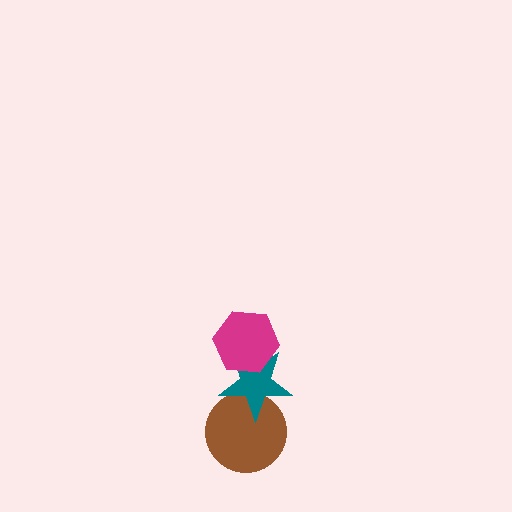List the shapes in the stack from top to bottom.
From top to bottom: the magenta hexagon, the teal star, the brown circle.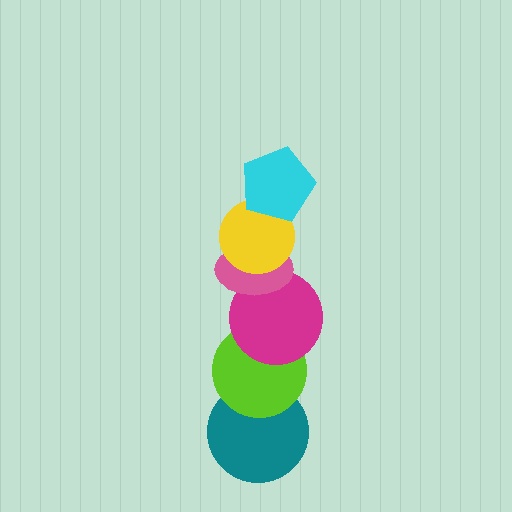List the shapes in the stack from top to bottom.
From top to bottom: the cyan pentagon, the yellow circle, the pink ellipse, the magenta circle, the lime circle, the teal circle.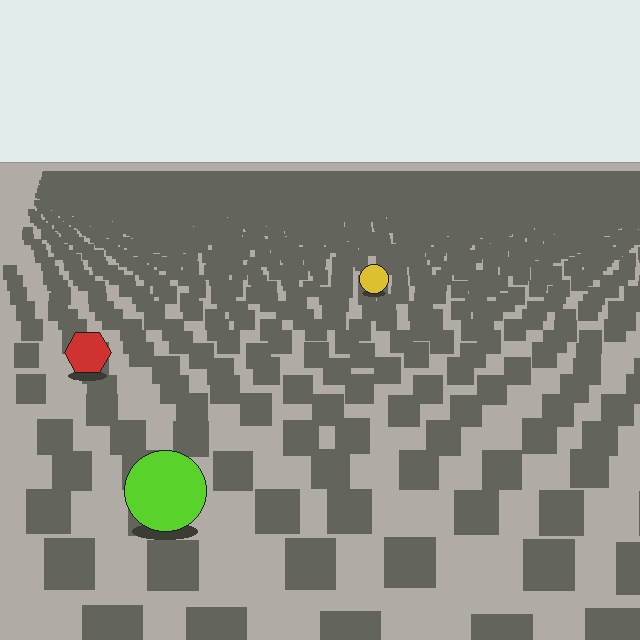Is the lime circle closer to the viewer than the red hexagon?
Yes. The lime circle is closer — you can tell from the texture gradient: the ground texture is coarser near it.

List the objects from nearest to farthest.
From nearest to farthest: the lime circle, the red hexagon, the yellow circle.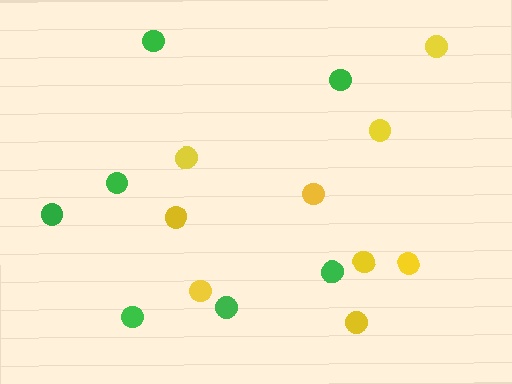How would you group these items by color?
There are 2 groups: one group of yellow circles (9) and one group of green circles (7).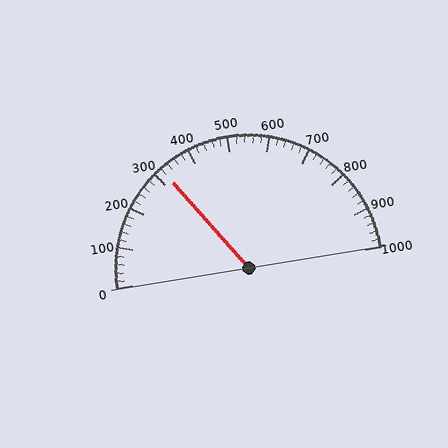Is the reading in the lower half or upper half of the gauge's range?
The reading is in the lower half of the range (0 to 1000).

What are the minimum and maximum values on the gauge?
The gauge ranges from 0 to 1000.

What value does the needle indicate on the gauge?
The needle indicates approximately 320.